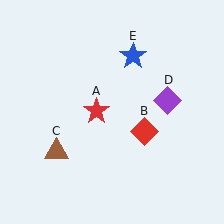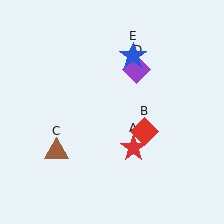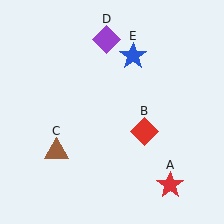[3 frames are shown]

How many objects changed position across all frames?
2 objects changed position: red star (object A), purple diamond (object D).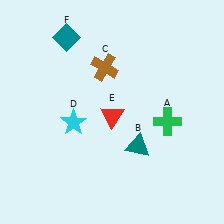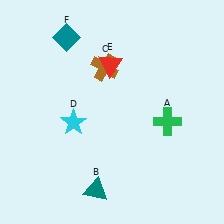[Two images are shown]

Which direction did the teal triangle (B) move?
The teal triangle (B) moved down.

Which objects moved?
The objects that moved are: the teal triangle (B), the red triangle (E).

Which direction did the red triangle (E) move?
The red triangle (E) moved up.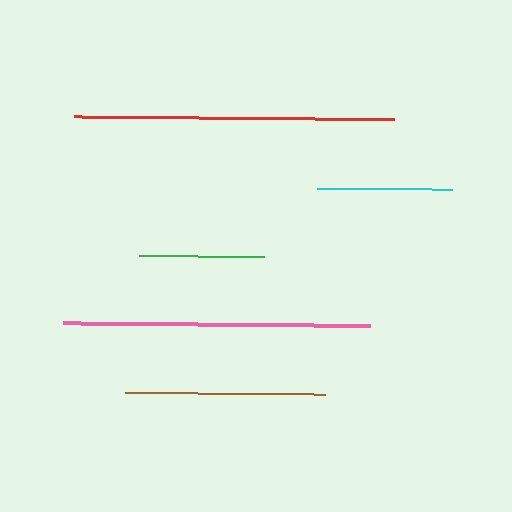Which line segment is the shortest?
The green line is the shortest at approximately 125 pixels.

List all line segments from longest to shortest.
From longest to shortest: red, pink, brown, cyan, green.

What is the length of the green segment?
The green segment is approximately 125 pixels long.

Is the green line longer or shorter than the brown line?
The brown line is longer than the green line.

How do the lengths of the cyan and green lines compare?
The cyan and green lines are approximately the same length.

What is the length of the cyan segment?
The cyan segment is approximately 135 pixels long.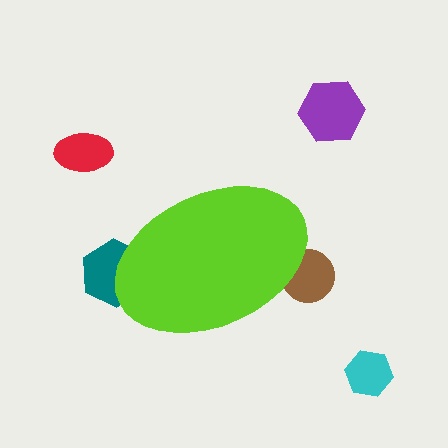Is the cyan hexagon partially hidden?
No, the cyan hexagon is fully visible.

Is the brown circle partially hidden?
Yes, the brown circle is partially hidden behind the lime ellipse.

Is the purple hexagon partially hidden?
No, the purple hexagon is fully visible.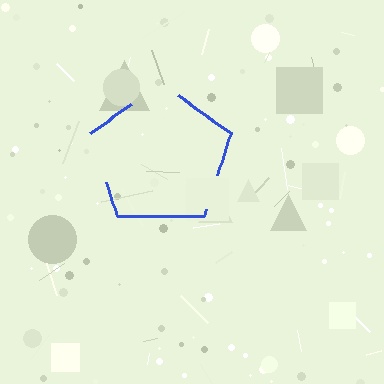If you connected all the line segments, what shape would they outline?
They would outline a pentagon.